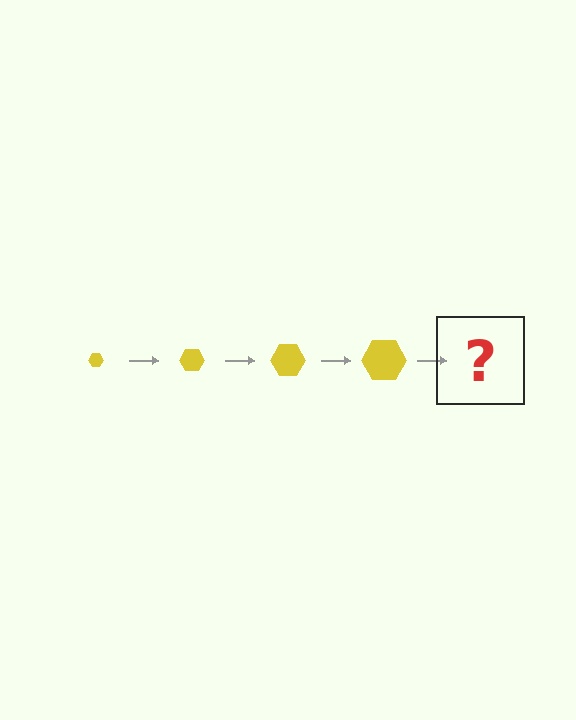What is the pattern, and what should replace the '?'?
The pattern is that the hexagon gets progressively larger each step. The '?' should be a yellow hexagon, larger than the previous one.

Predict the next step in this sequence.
The next step is a yellow hexagon, larger than the previous one.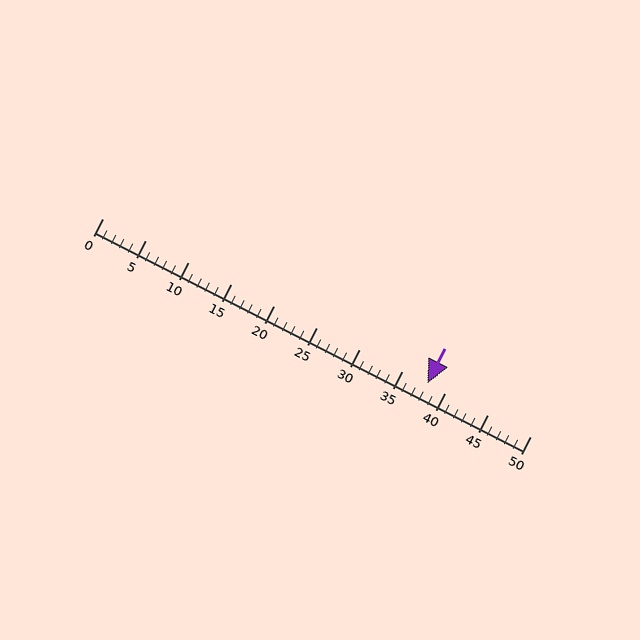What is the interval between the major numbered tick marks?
The major tick marks are spaced 5 units apart.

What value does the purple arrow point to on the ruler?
The purple arrow points to approximately 38.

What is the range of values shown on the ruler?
The ruler shows values from 0 to 50.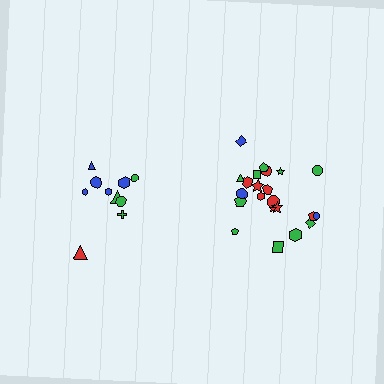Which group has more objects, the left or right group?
The right group.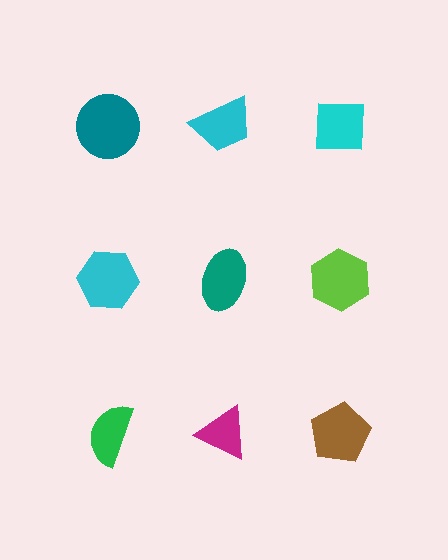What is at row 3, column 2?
A magenta triangle.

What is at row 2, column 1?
A cyan hexagon.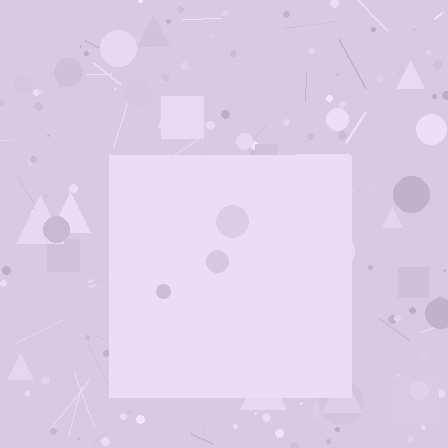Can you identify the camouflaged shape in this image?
The camouflaged shape is a square.